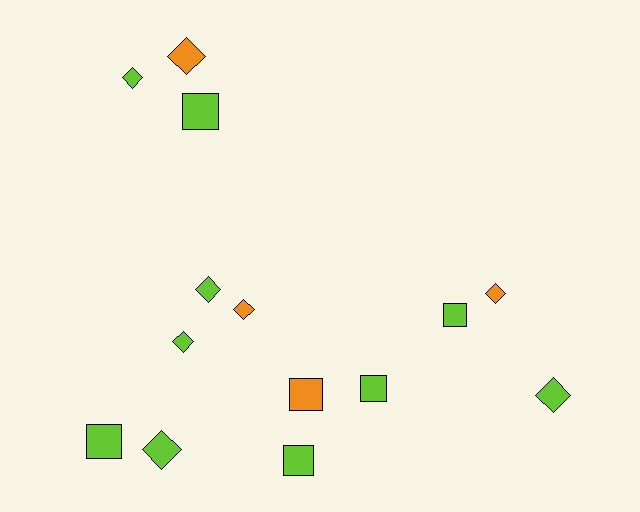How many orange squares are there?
There is 1 orange square.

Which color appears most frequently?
Lime, with 10 objects.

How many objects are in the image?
There are 14 objects.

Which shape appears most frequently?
Diamond, with 8 objects.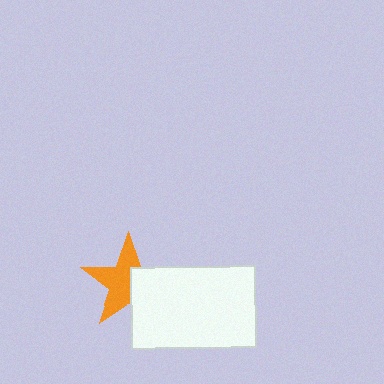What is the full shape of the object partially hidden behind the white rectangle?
The partially hidden object is an orange star.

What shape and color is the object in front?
The object in front is a white rectangle.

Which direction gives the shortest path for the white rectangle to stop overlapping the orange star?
Moving toward the lower-right gives the shortest separation.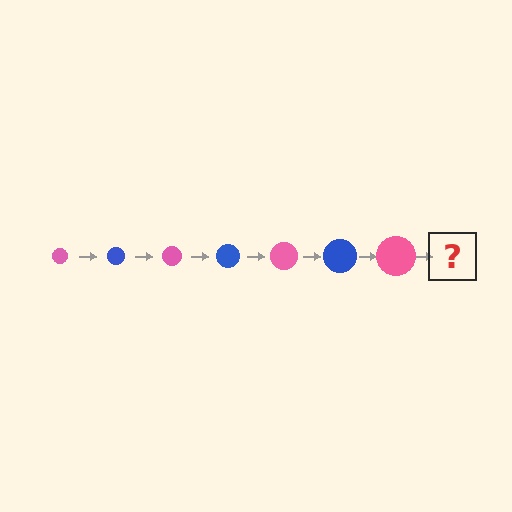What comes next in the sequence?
The next element should be a blue circle, larger than the previous one.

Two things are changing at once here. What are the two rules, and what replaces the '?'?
The two rules are that the circle grows larger each step and the color cycles through pink and blue. The '?' should be a blue circle, larger than the previous one.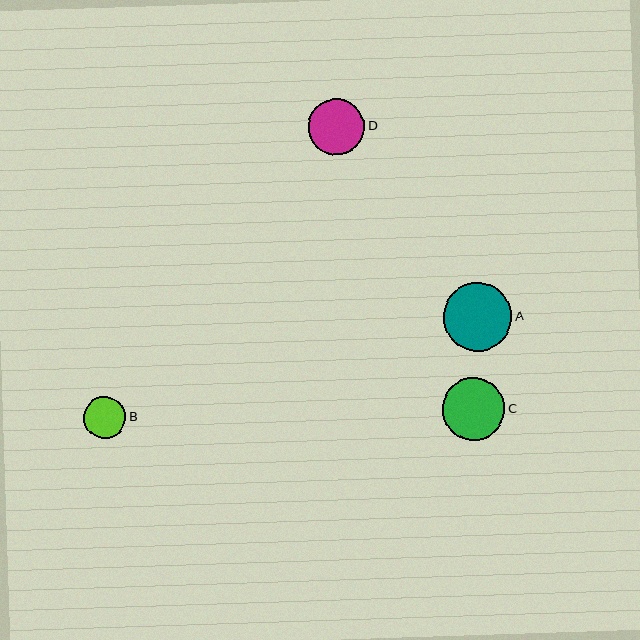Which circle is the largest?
Circle A is the largest with a size of approximately 69 pixels.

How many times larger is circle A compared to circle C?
Circle A is approximately 1.1 times the size of circle C.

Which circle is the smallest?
Circle B is the smallest with a size of approximately 42 pixels.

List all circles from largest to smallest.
From largest to smallest: A, C, D, B.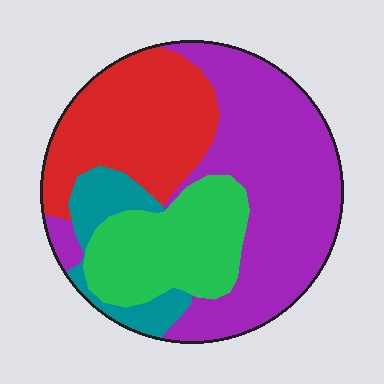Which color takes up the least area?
Teal, at roughly 10%.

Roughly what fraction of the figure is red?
Red covers about 25% of the figure.